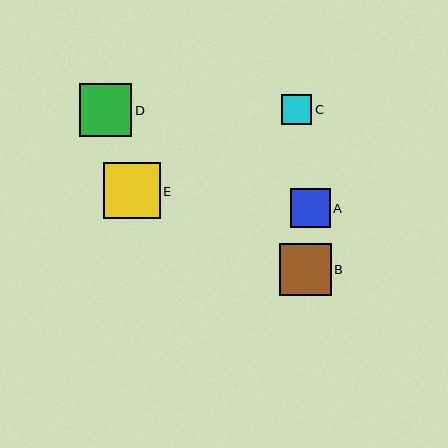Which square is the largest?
Square E is the largest with a size of approximately 56 pixels.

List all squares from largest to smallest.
From largest to smallest: E, D, B, A, C.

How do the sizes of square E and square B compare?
Square E and square B are approximately the same size.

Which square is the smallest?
Square C is the smallest with a size of approximately 30 pixels.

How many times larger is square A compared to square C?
Square A is approximately 1.3 times the size of square C.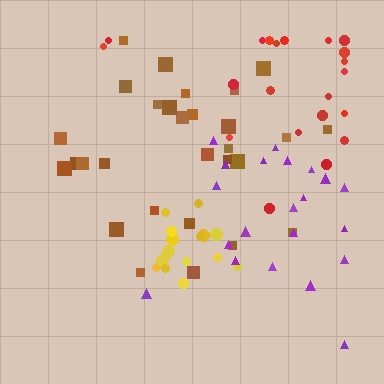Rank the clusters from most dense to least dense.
yellow, brown, purple, red.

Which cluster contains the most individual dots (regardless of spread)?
Brown (29).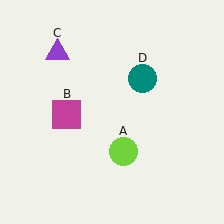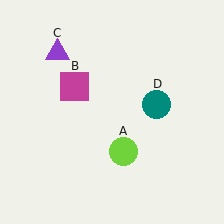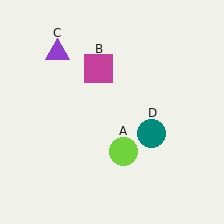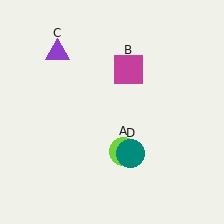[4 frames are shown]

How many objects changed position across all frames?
2 objects changed position: magenta square (object B), teal circle (object D).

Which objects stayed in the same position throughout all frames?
Lime circle (object A) and purple triangle (object C) remained stationary.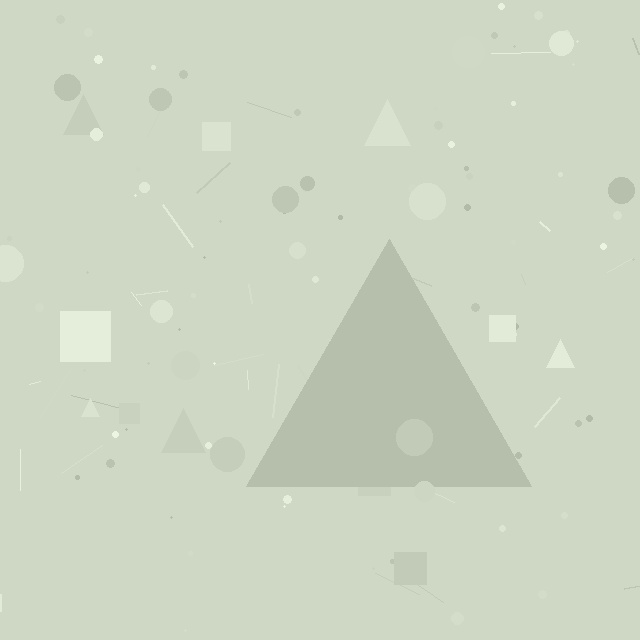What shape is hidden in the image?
A triangle is hidden in the image.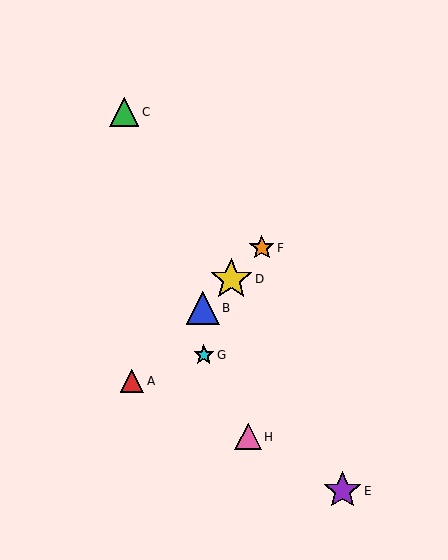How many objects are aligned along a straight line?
4 objects (A, B, D, F) are aligned along a straight line.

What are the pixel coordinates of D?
Object D is at (231, 279).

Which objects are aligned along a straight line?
Objects A, B, D, F are aligned along a straight line.